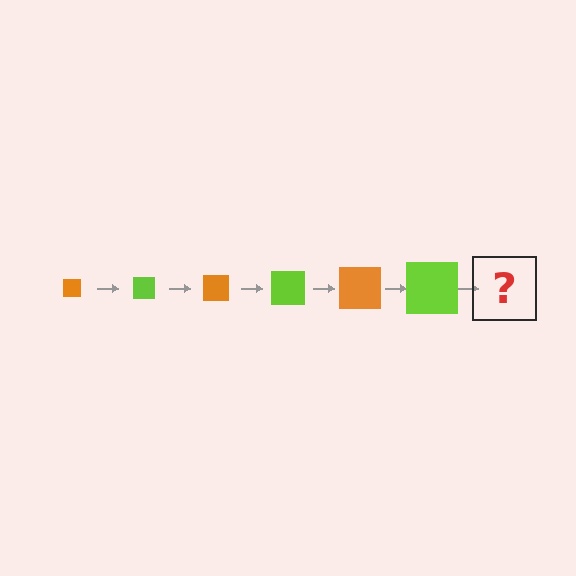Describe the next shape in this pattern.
It should be an orange square, larger than the previous one.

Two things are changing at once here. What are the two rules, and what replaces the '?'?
The two rules are that the square grows larger each step and the color cycles through orange and lime. The '?' should be an orange square, larger than the previous one.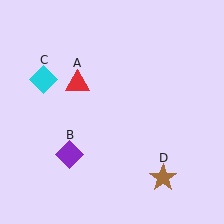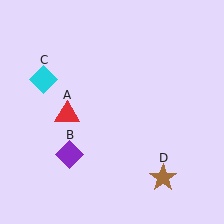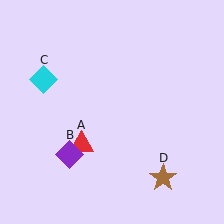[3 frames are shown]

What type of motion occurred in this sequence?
The red triangle (object A) rotated counterclockwise around the center of the scene.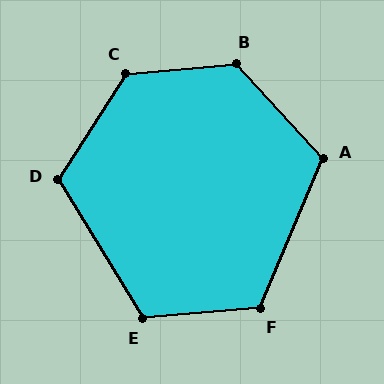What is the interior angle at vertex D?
Approximately 115 degrees (obtuse).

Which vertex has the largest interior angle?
C, at approximately 128 degrees.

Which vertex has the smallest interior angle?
A, at approximately 115 degrees.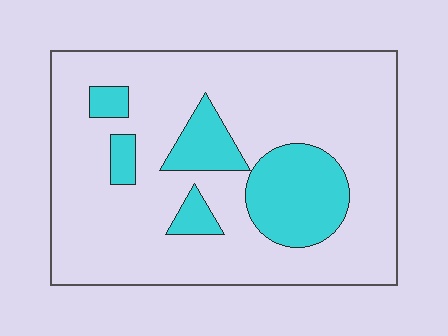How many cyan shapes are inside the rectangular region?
5.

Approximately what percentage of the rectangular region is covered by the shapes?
Approximately 20%.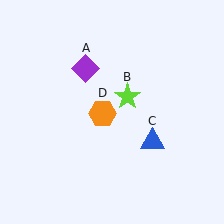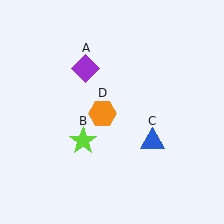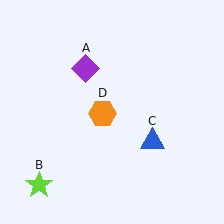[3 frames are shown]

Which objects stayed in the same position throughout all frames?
Purple diamond (object A) and blue triangle (object C) and orange hexagon (object D) remained stationary.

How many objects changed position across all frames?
1 object changed position: lime star (object B).